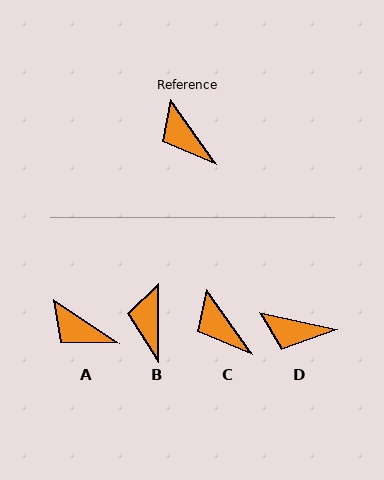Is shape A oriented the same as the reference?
No, it is off by about 21 degrees.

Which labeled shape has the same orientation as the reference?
C.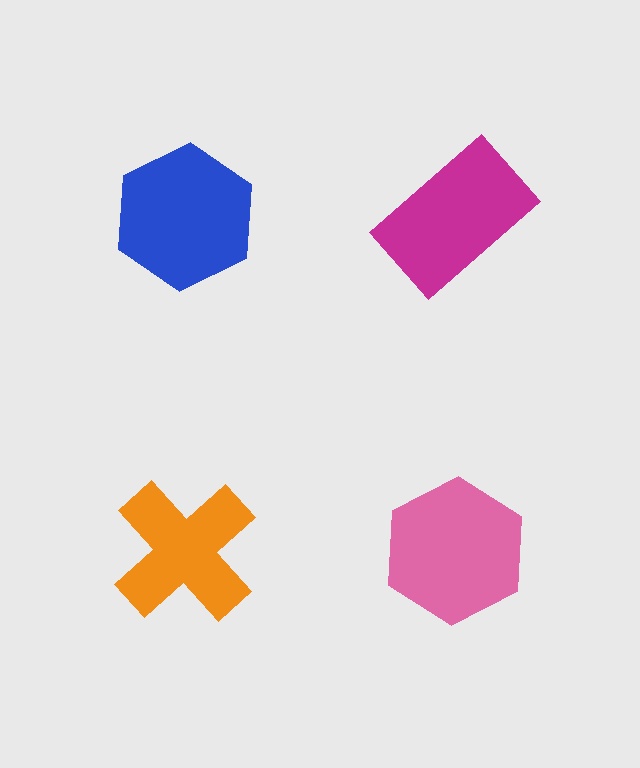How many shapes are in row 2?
2 shapes.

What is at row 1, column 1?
A blue hexagon.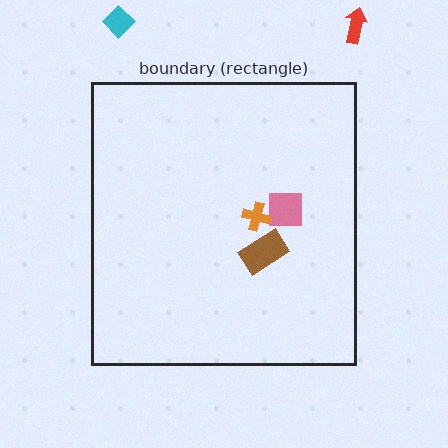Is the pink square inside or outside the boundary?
Inside.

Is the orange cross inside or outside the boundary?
Inside.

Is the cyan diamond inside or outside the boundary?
Outside.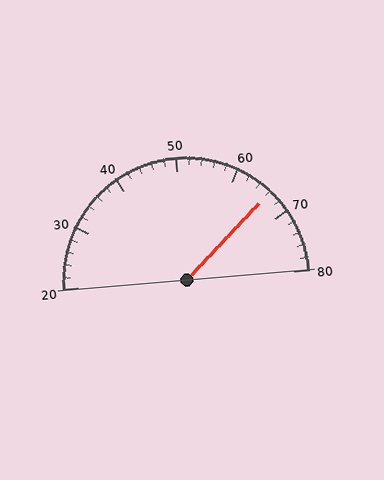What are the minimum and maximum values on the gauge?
The gauge ranges from 20 to 80.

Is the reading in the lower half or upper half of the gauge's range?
The reading is in the upper half of the range (20 to 80).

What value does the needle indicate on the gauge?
The needle indicates approximately 66.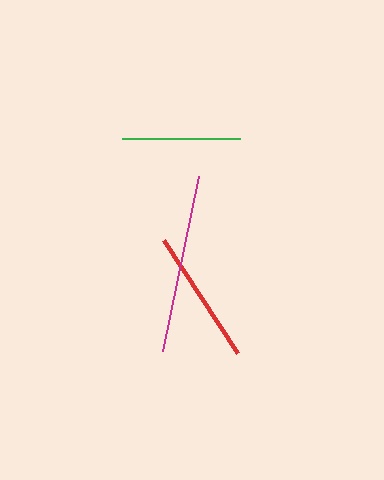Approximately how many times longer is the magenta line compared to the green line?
The magenta line is approximately 1.5 times the length of the green line.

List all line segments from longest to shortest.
From longest to shortest: magenta, red, green.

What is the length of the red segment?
The red segment is approximately 135 pixels long.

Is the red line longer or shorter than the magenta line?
The magenta line is longer than the red line.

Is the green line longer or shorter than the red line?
The red line is longer than the green line.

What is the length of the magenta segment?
The magenta segment is approximately 179 pixels long.